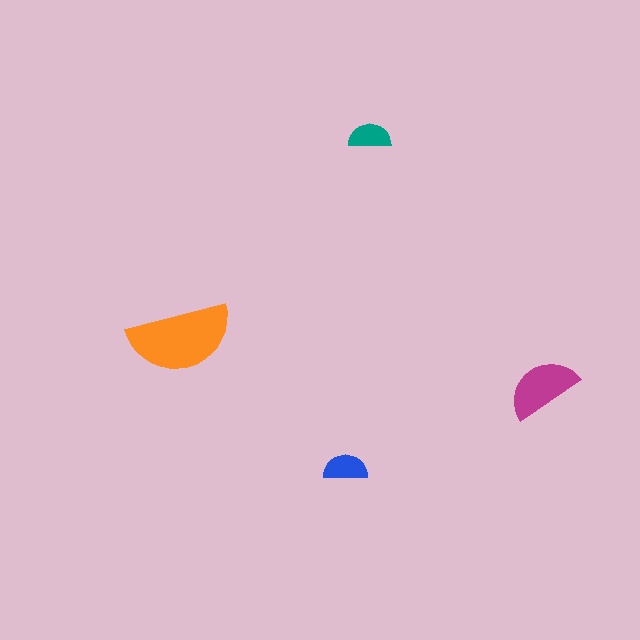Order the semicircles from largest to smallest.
the orange one, the magenta one, the blue one, the teal one.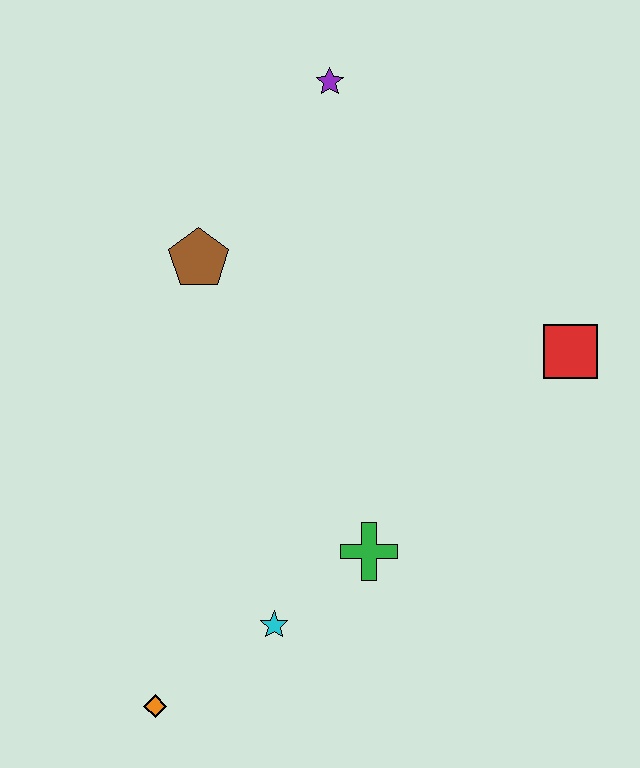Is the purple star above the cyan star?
Yes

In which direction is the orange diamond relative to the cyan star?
The orange diamond is to the left of the cyan star.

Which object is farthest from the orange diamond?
The purple star is farthest from the orange diamond.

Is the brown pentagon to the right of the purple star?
No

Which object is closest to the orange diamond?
The cyan star is closest to the orange diamond.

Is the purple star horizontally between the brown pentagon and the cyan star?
No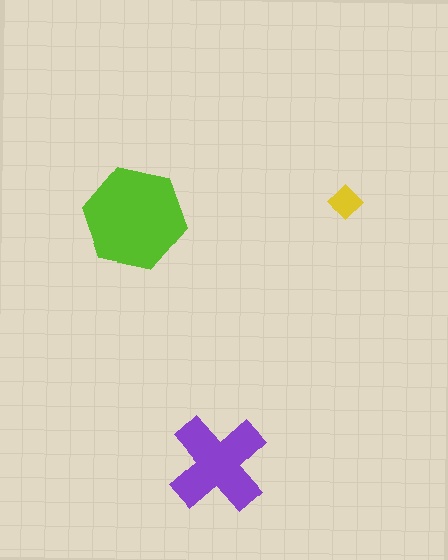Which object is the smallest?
The yellow diamond.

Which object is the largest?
The lime hexagon.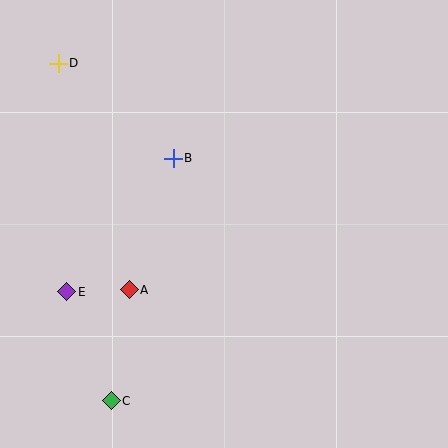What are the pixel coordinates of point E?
Point E is at (67, 292).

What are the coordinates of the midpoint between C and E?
The midpoint between C and E is at (89, 346).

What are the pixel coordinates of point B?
Point B is at (173, 158).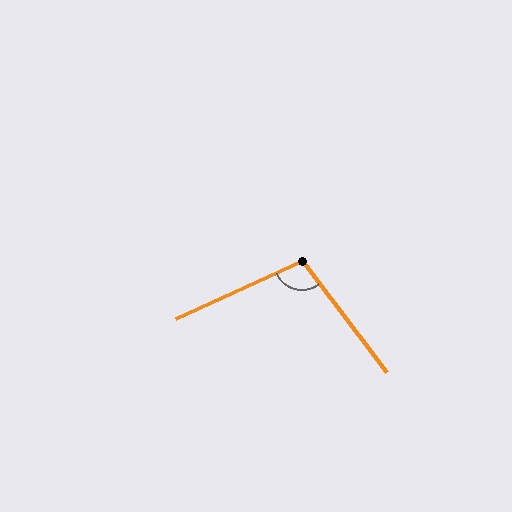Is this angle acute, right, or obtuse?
It is obtuse.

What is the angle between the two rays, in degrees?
Approximately 103 degrees.